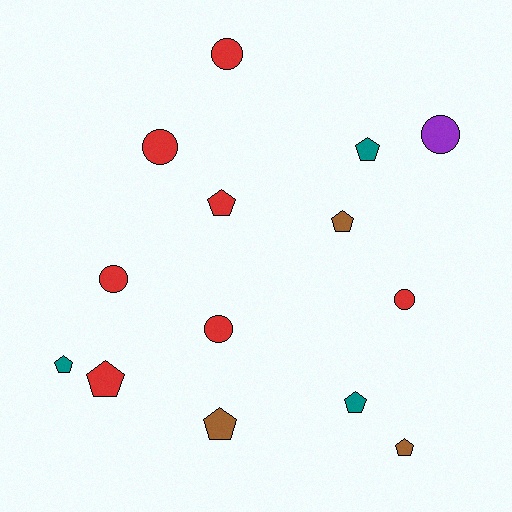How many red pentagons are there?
There are 2 red pentagons.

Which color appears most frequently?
Red, with 7 objects.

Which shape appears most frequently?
Pentagon, with 8 objects.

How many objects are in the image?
There are 14 objects.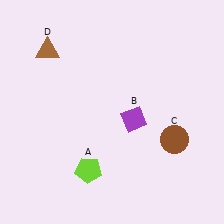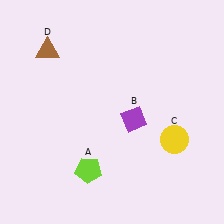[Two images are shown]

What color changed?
The circle (C) changed from brown in Image 1 to yellow in Image 2.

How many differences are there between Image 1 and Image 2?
There is 1 difference between the two images.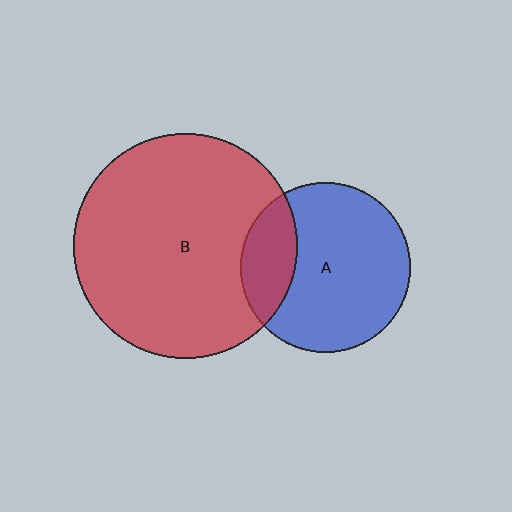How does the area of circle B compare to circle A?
Approximately 1.7 times.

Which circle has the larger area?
Circle B (red).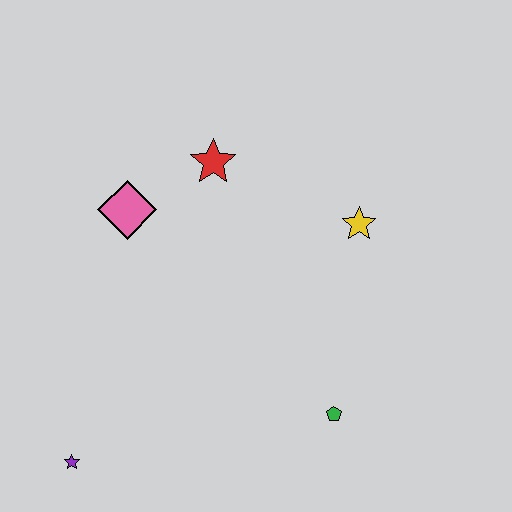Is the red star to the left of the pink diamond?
No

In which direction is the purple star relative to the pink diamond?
The purple star is below the pink diamond.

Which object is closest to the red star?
The pink diamond is closest to the red star.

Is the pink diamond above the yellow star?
Yes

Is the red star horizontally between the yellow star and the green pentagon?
No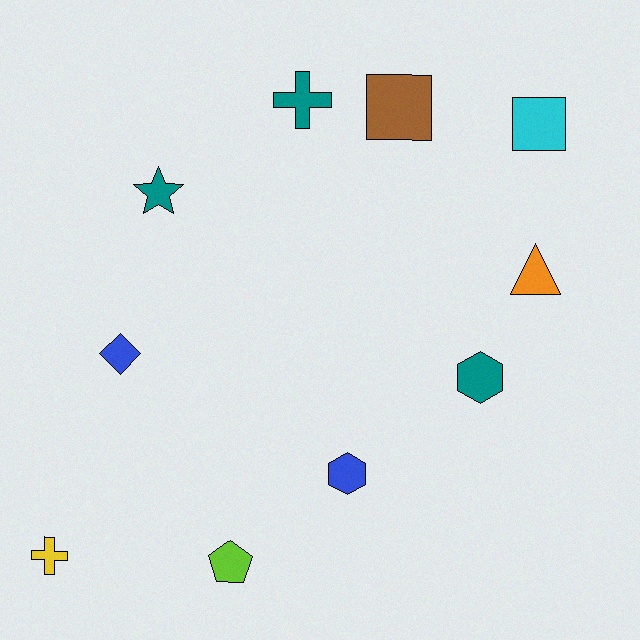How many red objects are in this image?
There are no red objects.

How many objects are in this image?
There are 10 objects.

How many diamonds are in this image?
There is 1 diamond.